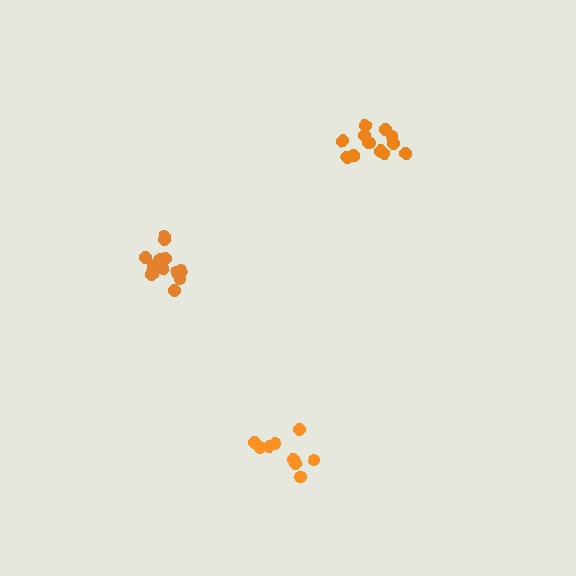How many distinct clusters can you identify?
There are 3 distinct clusters.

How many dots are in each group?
Group 1: 13 dots, Group 2: 13 dots, Group 3: 9 dots (35 total).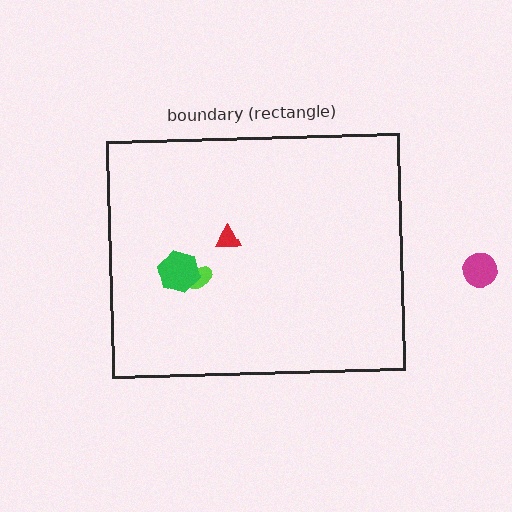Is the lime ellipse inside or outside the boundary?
Inside.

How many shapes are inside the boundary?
3 inside, 1 outside.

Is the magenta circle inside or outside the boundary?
Outside.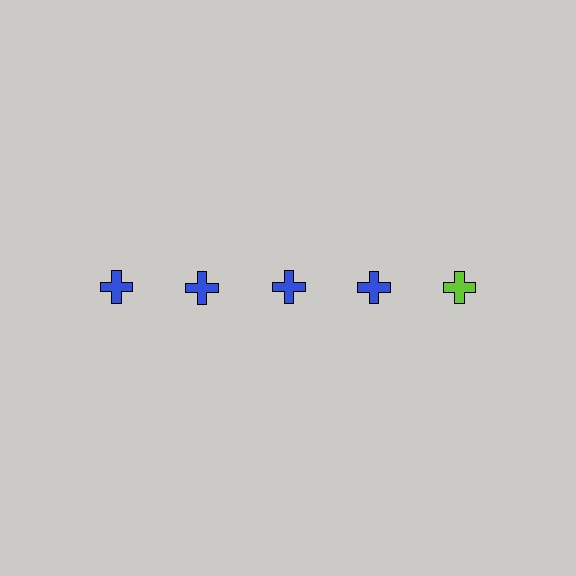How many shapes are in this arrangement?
There are 5 shapes arranged in a grid pattern.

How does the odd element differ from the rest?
It has a different color: lime instead of blue.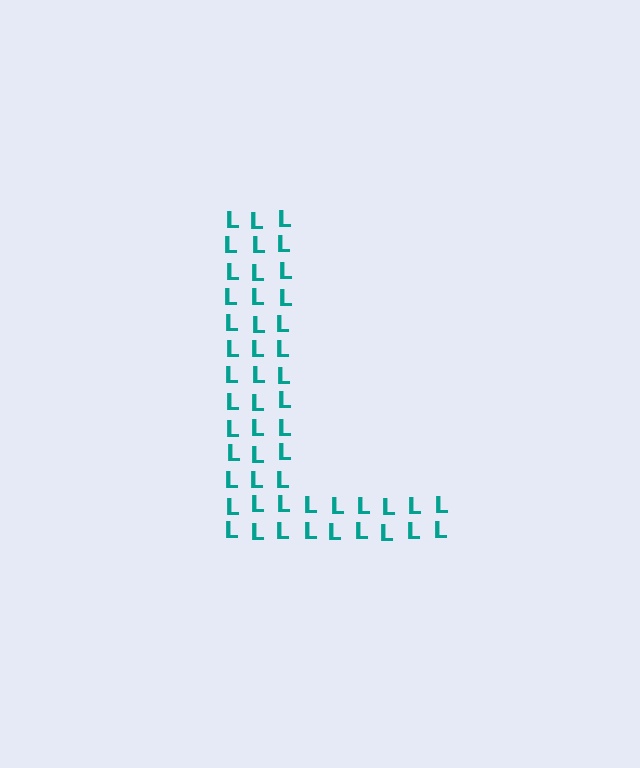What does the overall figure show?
The overall figure shows the letter L.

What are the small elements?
The small elements are letter L's.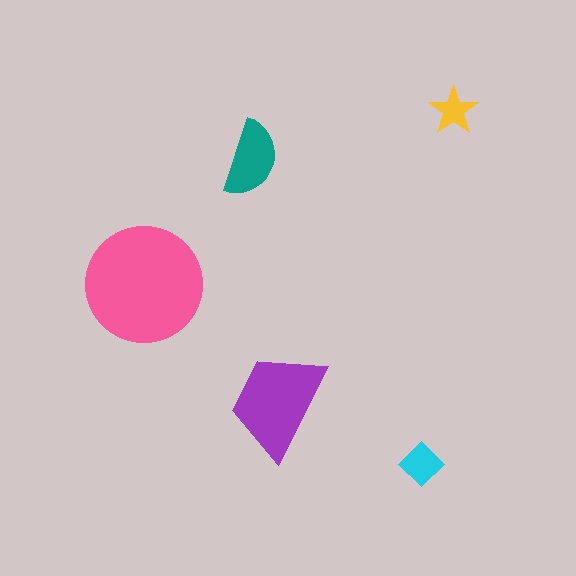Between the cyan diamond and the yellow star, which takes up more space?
The cyan diamond.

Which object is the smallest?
The yellow star.